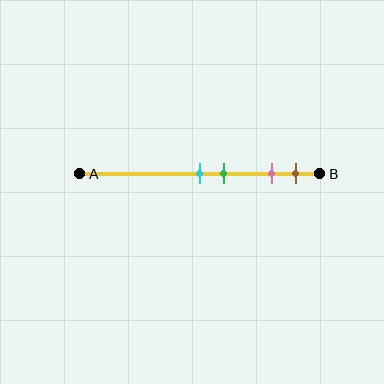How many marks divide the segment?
There are 4 marks dividing the segment.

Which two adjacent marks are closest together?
The cyan and green marks are the closest adjacent pair.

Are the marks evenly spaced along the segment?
No, the marks are not evenly spaced.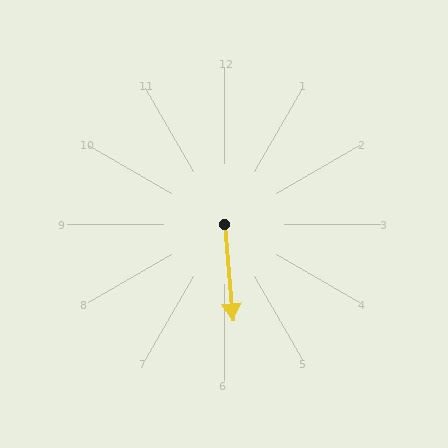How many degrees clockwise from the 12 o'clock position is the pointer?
Approximately 175 degrees.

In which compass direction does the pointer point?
South.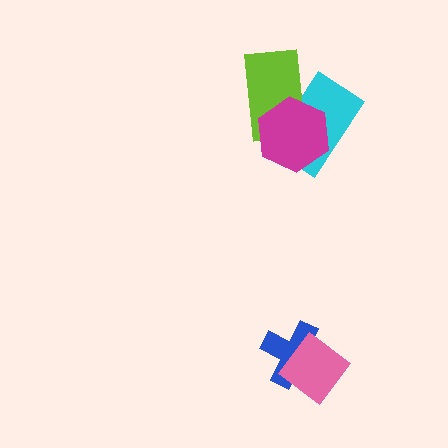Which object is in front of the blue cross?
The pink diamond is in front of the blue cross.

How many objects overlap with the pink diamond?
1 object overlaps with the pink diamond.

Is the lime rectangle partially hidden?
Yes, it is partially covered by another shape.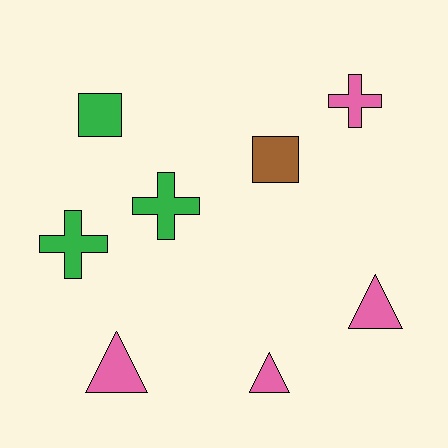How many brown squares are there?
There is 1 brown square.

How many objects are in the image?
There are 8 objects.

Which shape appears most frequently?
Triangle, with 3 objects.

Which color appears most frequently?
Pink, with 4 objects.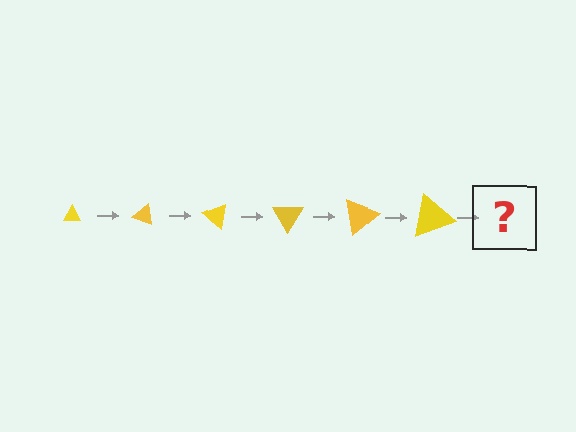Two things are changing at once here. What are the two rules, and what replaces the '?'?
The two rules are that the triangle grows larger each step and it rotates 20 degrees each step. The '?' should be a triangle, larger than the previous one and rotated 120 degrees from the start.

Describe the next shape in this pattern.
It should be a triangle, larger than the previous one and rotated 120 degrees from the start.